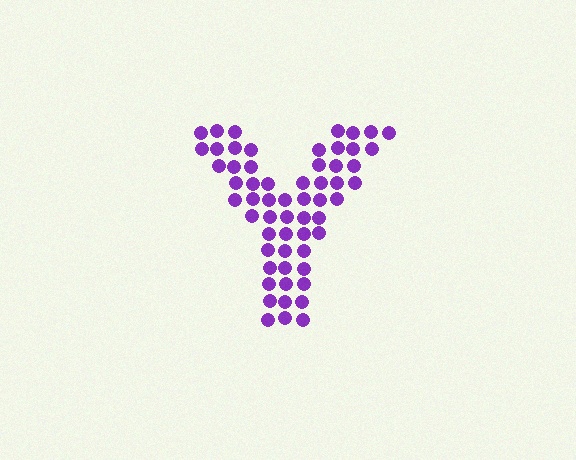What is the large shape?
The large shape is the letter Y.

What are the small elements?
The small elements are circles.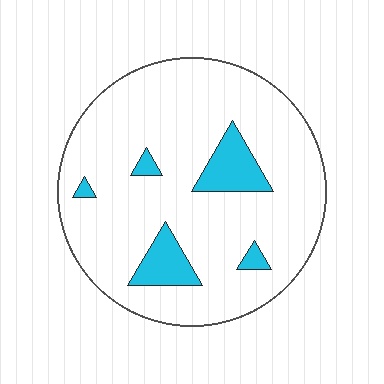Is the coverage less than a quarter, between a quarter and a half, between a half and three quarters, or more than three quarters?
Less than a quarter.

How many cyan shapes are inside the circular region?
5.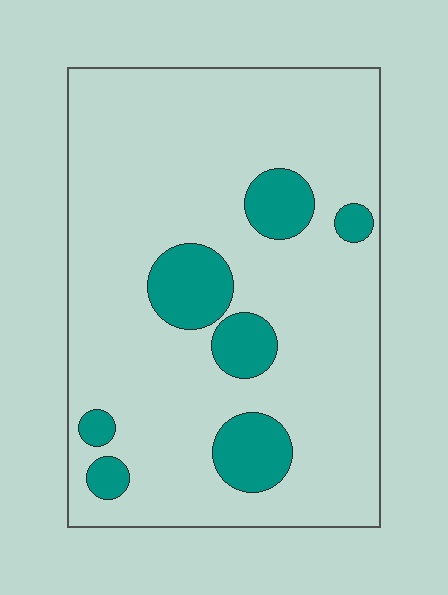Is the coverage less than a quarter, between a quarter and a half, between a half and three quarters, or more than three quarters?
Less than a quarter.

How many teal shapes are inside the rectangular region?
7.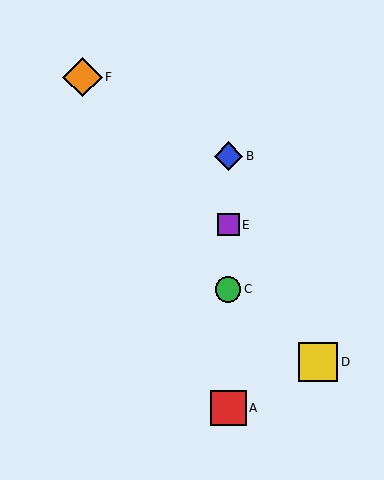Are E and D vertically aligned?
No, E is at x≈228 and D is at x≈318.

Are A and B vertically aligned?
Yes, both are at x≈228.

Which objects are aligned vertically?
Objects A, B, C, E are aligned vertically.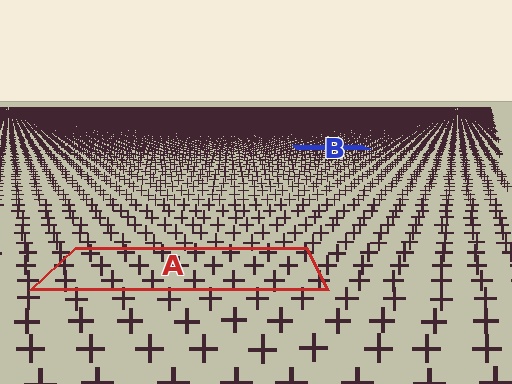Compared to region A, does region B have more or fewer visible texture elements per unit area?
Region B has more texture elements per unit area — they are packed more densely because it is farther away.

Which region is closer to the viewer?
Region A is closer. The texture elements there are larger and more spread out.